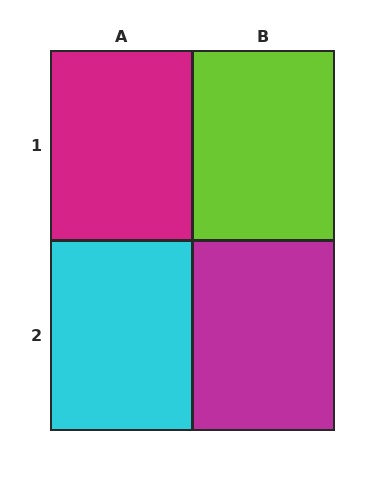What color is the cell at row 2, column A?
Cyan.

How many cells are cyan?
1 cell is cyan.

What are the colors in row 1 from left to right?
Magenta, lime.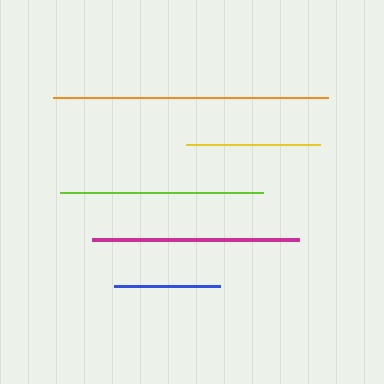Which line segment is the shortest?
The blue line is the shortest at approximately 106 pixels.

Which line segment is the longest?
The orange line is the longest at approximately 276 pixels.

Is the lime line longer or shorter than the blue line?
The lime line is longer than the blue line.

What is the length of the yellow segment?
The yellow segment is approximately 134 pixels long.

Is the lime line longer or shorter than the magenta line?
The magenta line is longer than the lime line.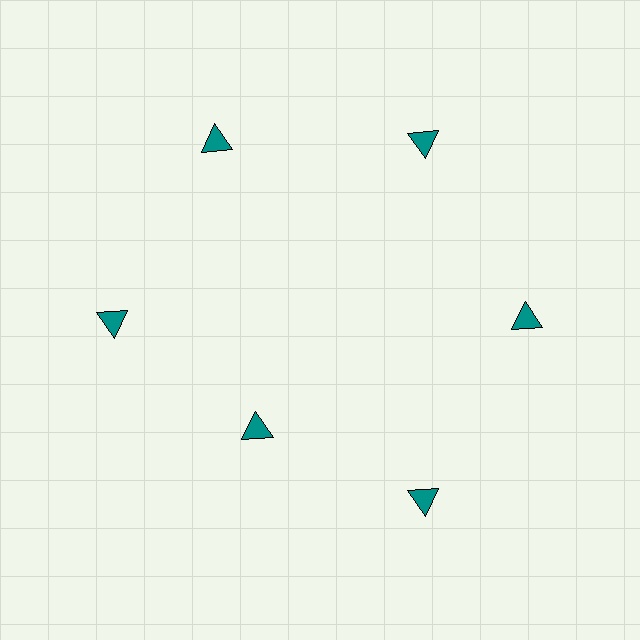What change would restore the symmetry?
The symmetry would be restored by moving it outward, back onto the ring so that all 6 triangles sit at equal angles and equal distance from the center.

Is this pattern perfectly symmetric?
No. The 6 teal triangles are arranged in a ring, but one element near the 7 o'clock position is pulled inward toward the center, breaking the 6-fold rotational symmetry.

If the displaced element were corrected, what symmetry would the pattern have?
It would have 6-fold rotational symmetry — the pattern would map onto itself every 60 degrees.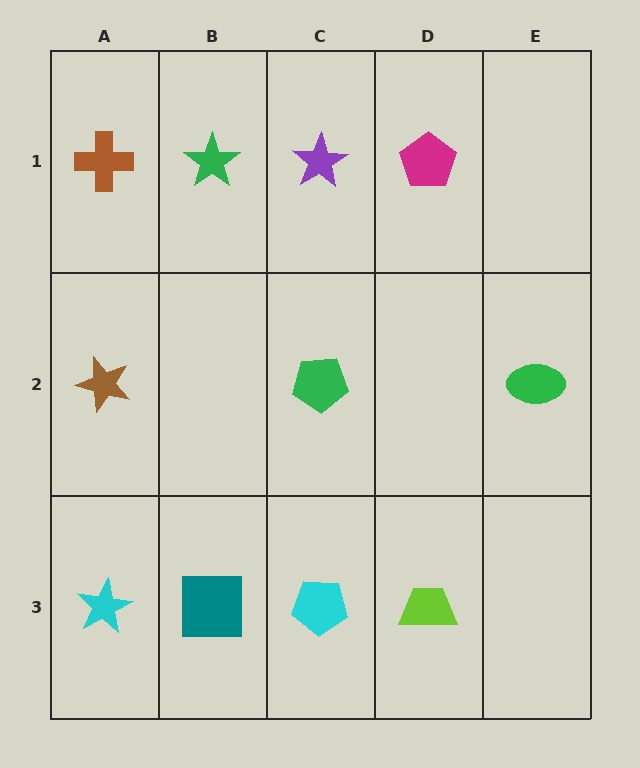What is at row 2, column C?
A green pentagon.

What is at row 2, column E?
A green ellipse.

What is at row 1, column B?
A green star.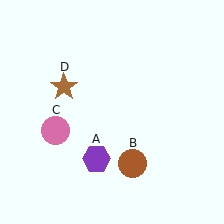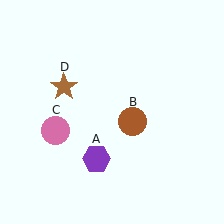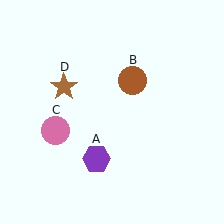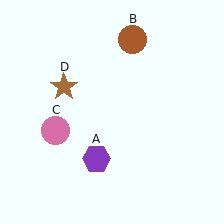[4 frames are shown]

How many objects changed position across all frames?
1 object changed position: brown circle (object B).